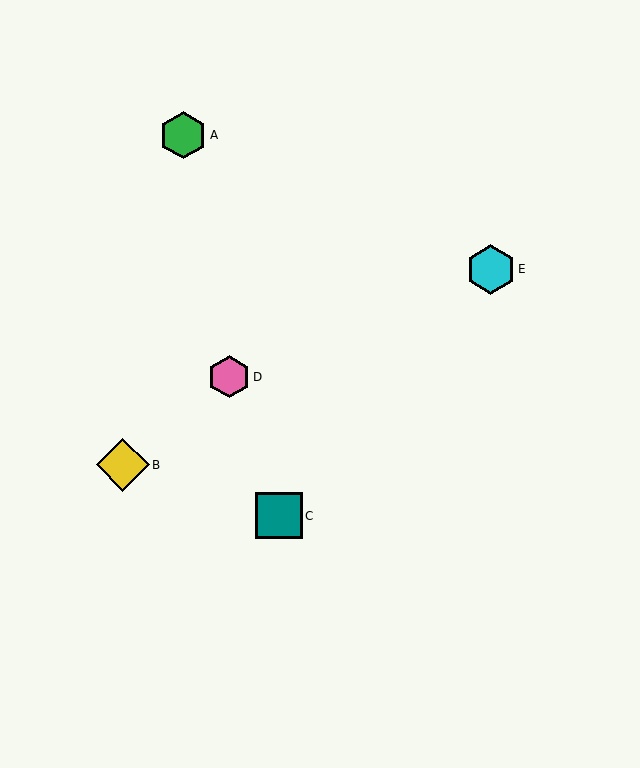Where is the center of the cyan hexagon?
The center of the cyan hexagon is at (491, 269).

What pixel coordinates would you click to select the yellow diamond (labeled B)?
Click at (123, 465) to select the yellow diamond B.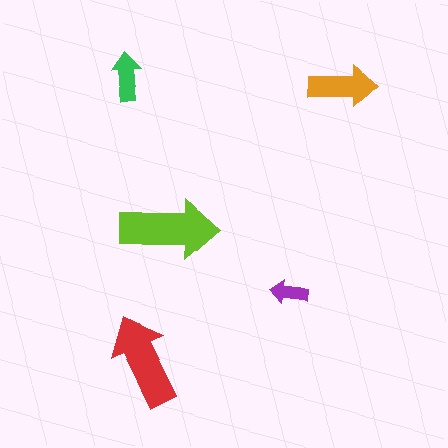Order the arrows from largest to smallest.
the lime one, the red one, the orange one, the green one, the purple one.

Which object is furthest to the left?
The green arrow is leftmost.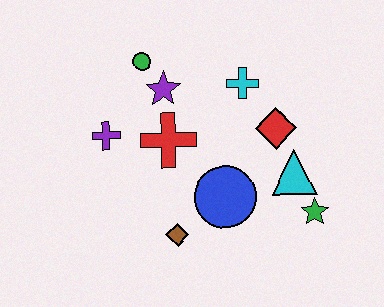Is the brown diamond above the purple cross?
No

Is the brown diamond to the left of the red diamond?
Yes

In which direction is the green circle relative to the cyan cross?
The green circle is to the left of the cyan cross.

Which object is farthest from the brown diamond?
The green circle is farthest from the brown diamond.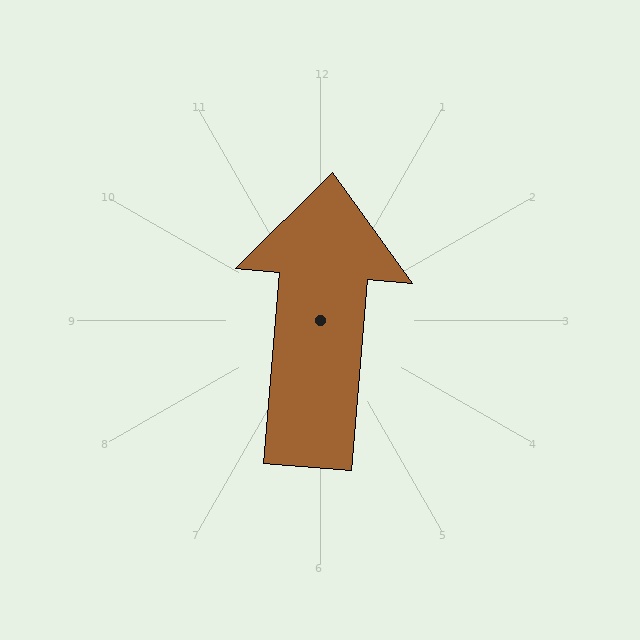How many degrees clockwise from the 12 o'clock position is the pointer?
Approximately 5 degrees.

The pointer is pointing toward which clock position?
Roughly 12 o'clock.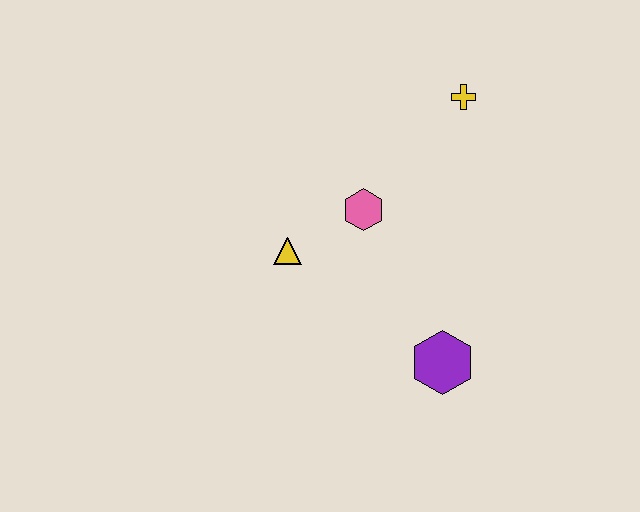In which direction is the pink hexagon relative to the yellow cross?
The pink hexagon is below the yellow cross.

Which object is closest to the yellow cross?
The pink hexagon is closest to the yellow cross.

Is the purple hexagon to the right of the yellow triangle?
Yes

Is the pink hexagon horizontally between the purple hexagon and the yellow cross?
No